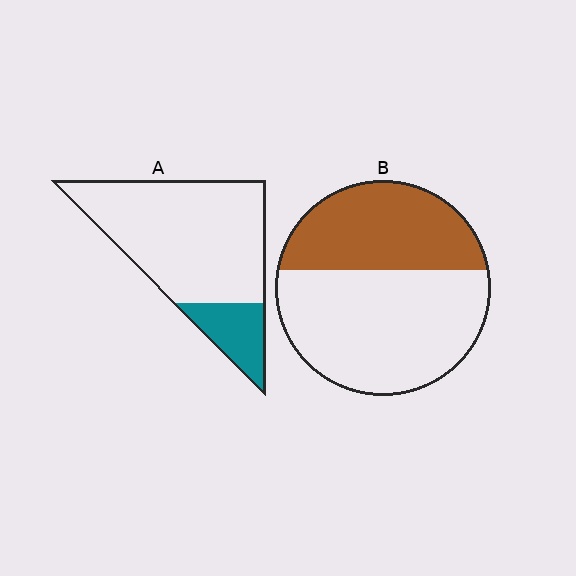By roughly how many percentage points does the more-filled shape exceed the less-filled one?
By roughly 20 percentage points (B over A).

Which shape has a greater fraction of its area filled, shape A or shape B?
Shape B.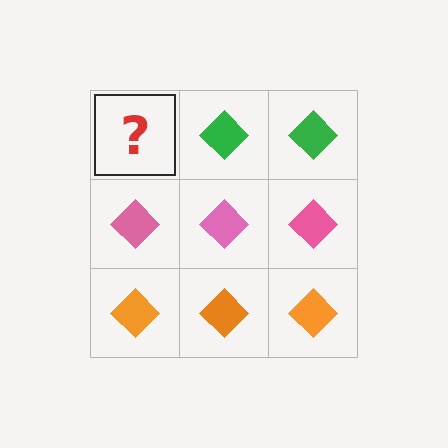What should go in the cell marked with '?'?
The missing cell should contain a green diamond.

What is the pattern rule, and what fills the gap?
The rule is that each row has a consistent color. The gap should be filled with a green diamond.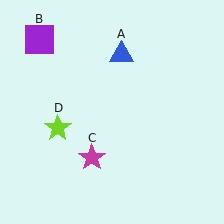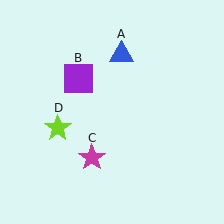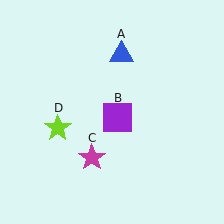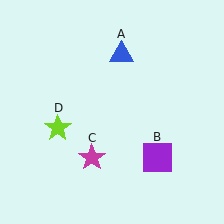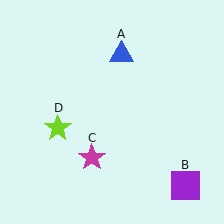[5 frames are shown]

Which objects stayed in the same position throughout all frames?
Blue triangle (object A) and magenta star (object C) and lime star (object D) remained stationary.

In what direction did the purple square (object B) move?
The purple square (object B) moved down and to the right.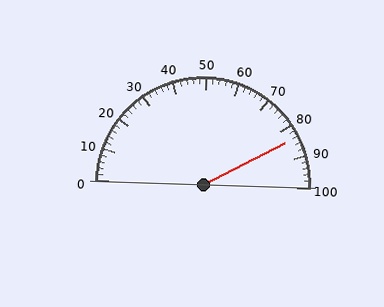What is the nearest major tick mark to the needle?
The nearest major tick mark is 80.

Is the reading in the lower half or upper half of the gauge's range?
The reading is in the upper half of the range (0 to 100).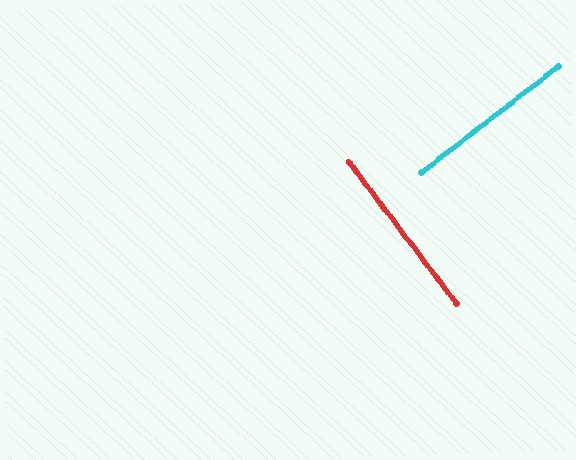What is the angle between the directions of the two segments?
Approximately 90 degrees.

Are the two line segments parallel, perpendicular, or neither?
Perpendicular — they meet at approximately 90°.